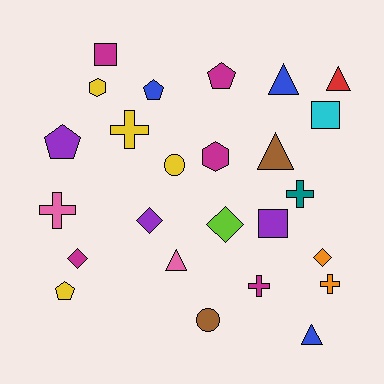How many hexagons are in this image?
There are 2 hexagons.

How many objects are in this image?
There are 25 objects.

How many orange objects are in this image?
There are 2 orange objects.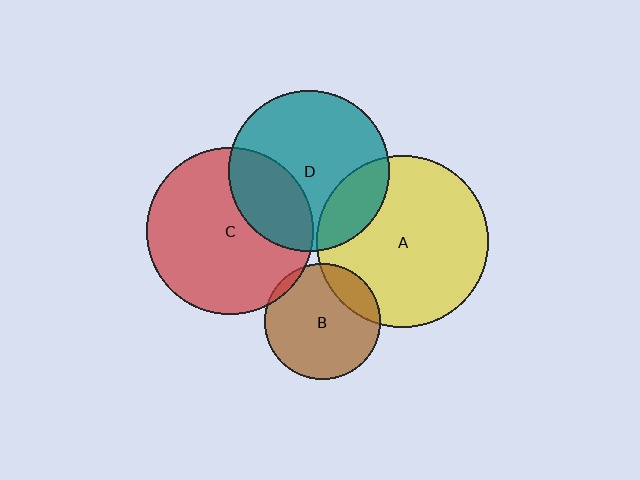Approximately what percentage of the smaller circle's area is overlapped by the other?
Approximately 30%.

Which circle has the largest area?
Circle A (yellow).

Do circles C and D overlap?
Yes.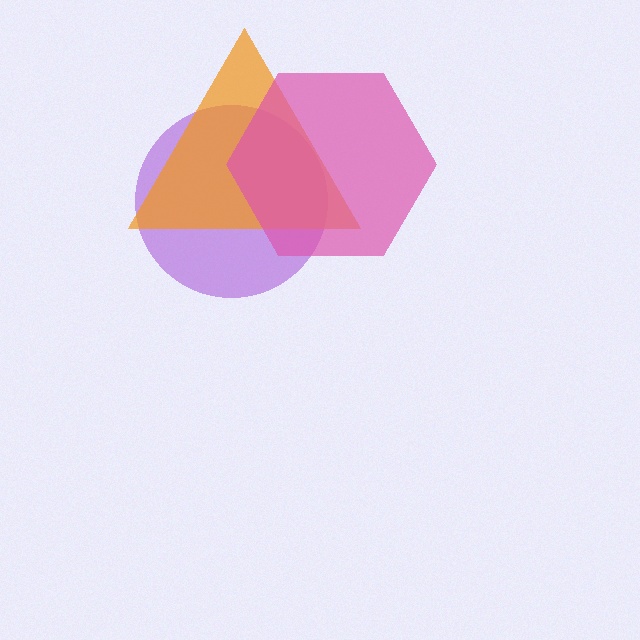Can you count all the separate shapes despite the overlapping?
Yes, there are 3 separate shapes.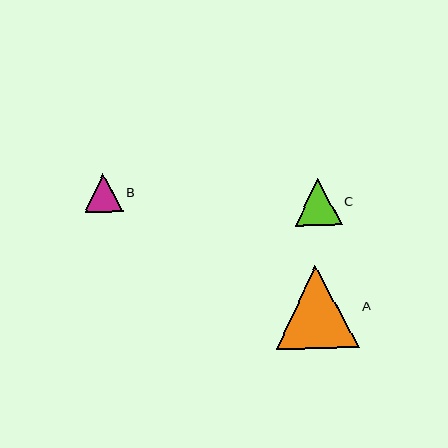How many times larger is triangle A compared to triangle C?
Triangle A is approximately 1.8 times the size of triangle C.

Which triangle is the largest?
Triangle A is the largest with a size of approximately 83 pixels.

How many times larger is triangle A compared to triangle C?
Triangle A is approximately 1.8 times the size of triangle C.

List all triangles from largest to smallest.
From largest to smallest: A, C, B.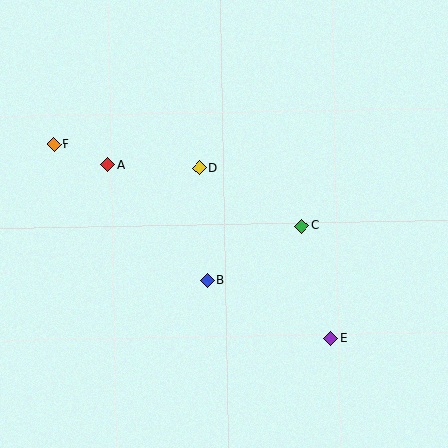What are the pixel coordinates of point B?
Point B is at (207, 281).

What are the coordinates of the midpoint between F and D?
The midpoint between F and D is at (126, 156).